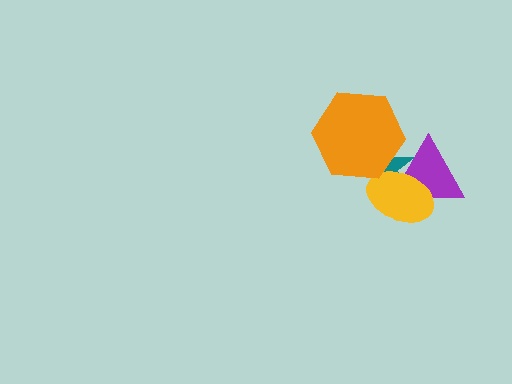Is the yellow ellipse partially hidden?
Yes, it is partially covered by another shape.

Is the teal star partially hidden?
Yes, it is partially covered by another shape.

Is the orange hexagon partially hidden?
No, no other shape covers it.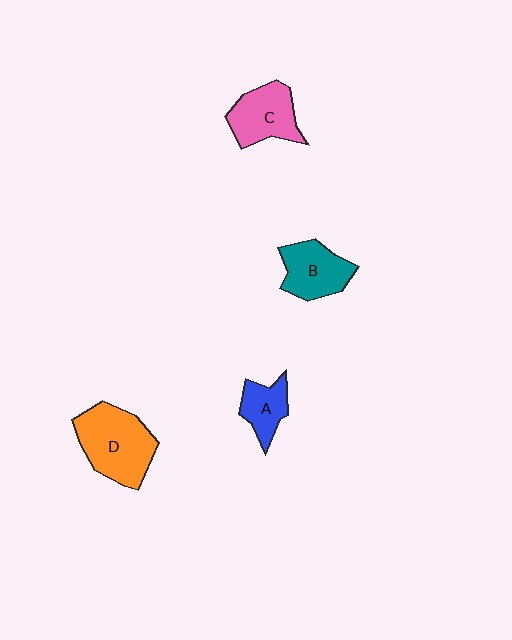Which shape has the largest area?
Shape D (orange).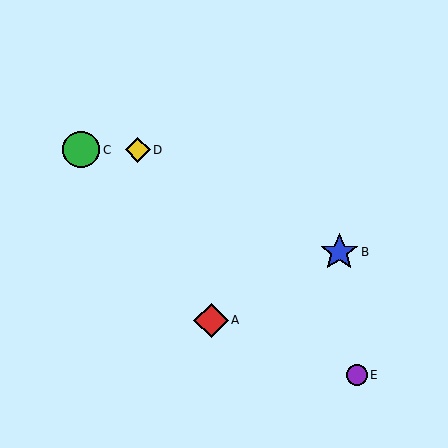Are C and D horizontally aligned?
Yes, both are at y≈150.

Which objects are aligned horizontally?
Objects C, D are aligned horizontally.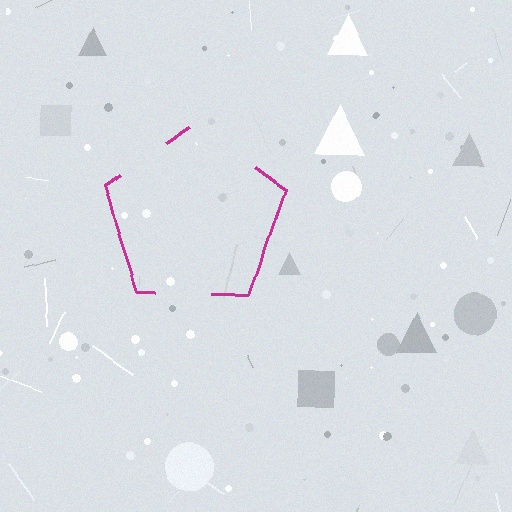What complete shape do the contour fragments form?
The contour fragments form a pentagon.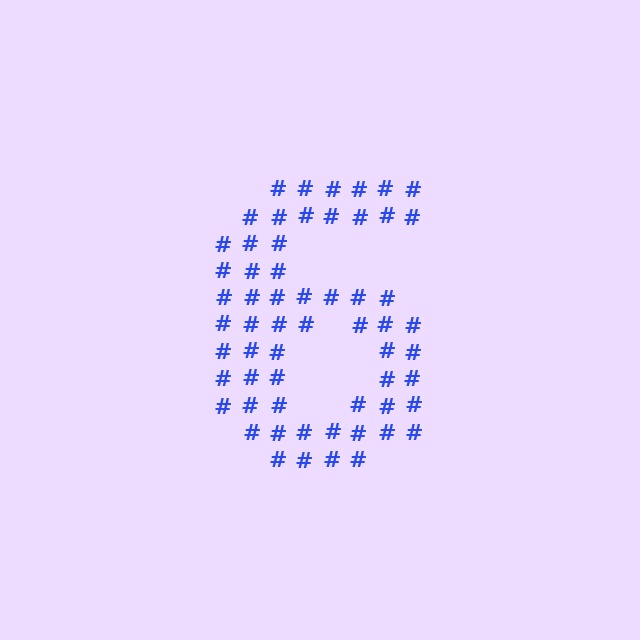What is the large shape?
The large shape is the digit 6.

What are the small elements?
The small elements are hash symbols.